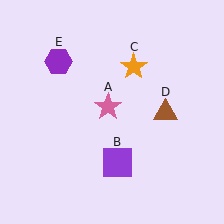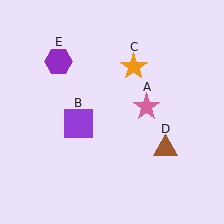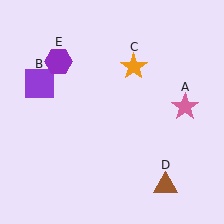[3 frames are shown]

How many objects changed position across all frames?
3 objects changed position: pink star (object A), purple square (object B), brown triangle (object D).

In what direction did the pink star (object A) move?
The pink star (object A) moved right.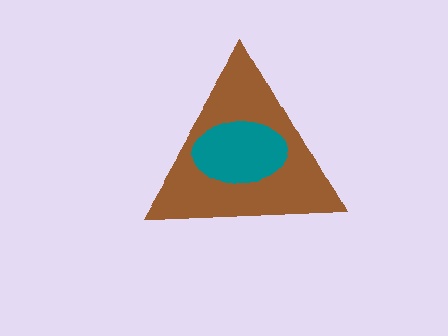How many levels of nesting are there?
2.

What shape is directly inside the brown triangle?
The teal ellipse.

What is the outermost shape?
The brown triangle.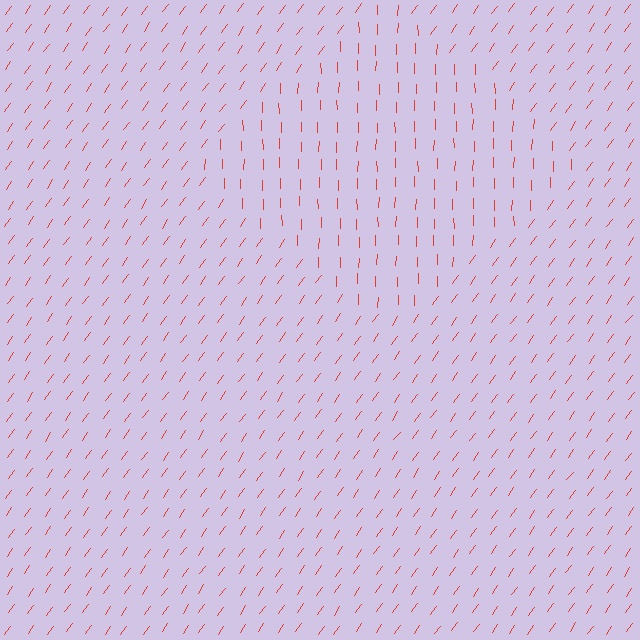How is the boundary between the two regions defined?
The boundary is defined purely by a change in line orientation (approximately 35 degrees difference). All lines are the same color and thickness.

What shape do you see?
I see a diamond.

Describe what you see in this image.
The image is filled with small red line segments. A diamond region in the image has lines oriented differently from the surrounding lines, creating a visible texture boundary.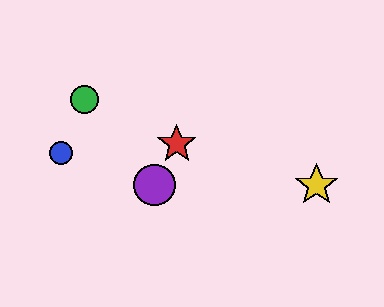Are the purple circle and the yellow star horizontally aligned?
Yes, both are at y≈185.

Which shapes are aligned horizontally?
The yellow star, the purple circle are aligned horizontally.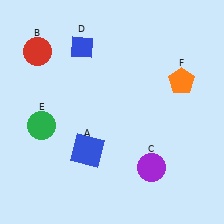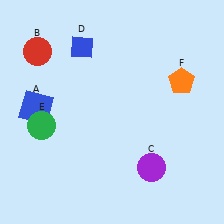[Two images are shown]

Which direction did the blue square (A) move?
The blue square (A) moved left.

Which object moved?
The blue square (A) moved left.